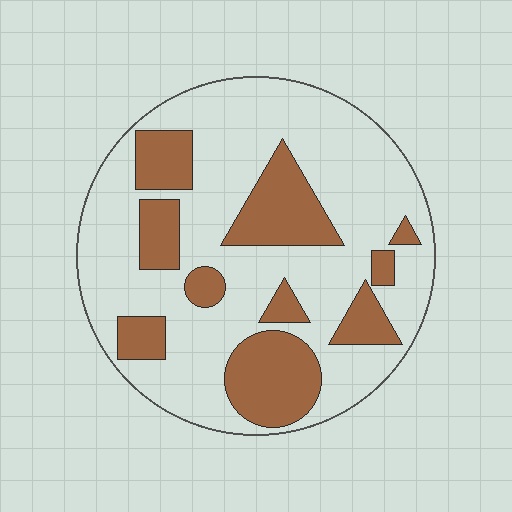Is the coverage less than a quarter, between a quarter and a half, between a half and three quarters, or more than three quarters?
Between a quarter and a half.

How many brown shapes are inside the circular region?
10.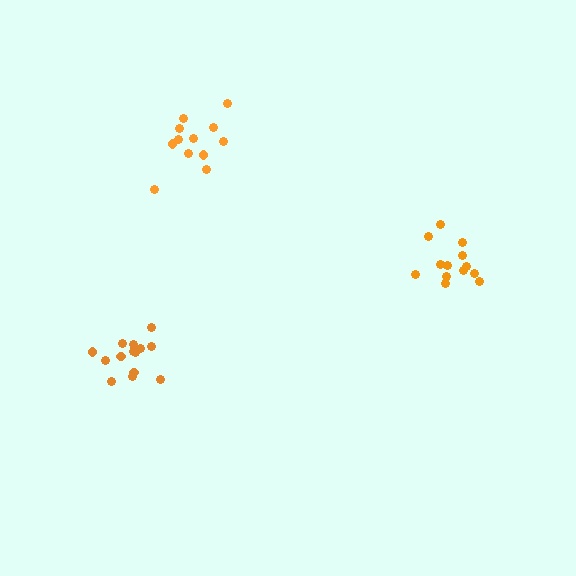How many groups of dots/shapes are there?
There are 3 groups.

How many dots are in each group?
Group 1: 13 dots, Group 2: 14 dots, Group 3: 12 dots (39 total).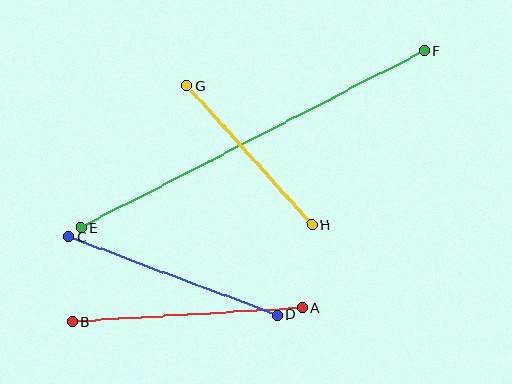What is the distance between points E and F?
The distance is approximately 386 pixels.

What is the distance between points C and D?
The distance is approximately 223 pixels.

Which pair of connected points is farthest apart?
Points E and F are farthest apart.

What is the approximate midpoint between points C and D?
The midpoint is at approximately (173, 276) pixels.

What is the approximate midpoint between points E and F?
The midpoint is at approximately (252, 139) pixels.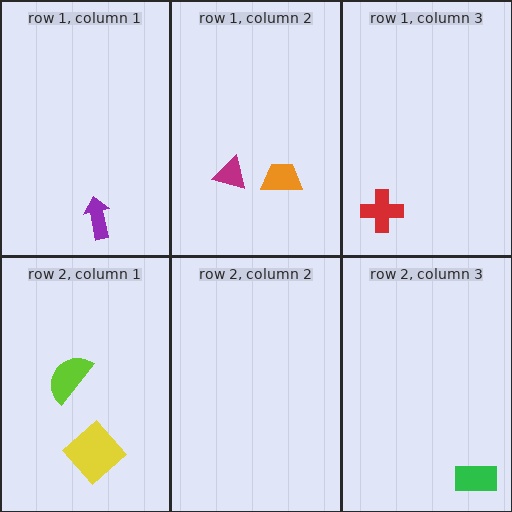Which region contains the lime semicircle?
The row 2, column 1 region.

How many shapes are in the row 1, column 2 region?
2.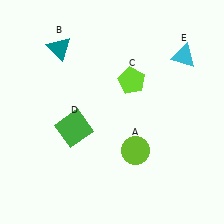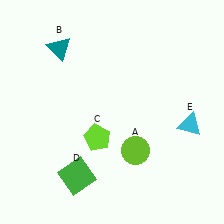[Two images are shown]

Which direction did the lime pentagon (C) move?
The lime pentagon (C) moved down.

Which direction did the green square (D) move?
The green square (D) moved down.